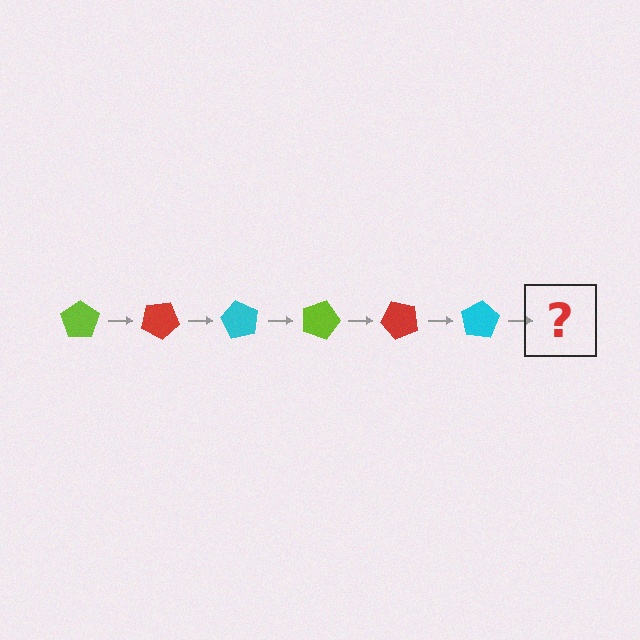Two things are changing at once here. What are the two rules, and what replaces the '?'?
The two rules are that it rotates 30 degrees each step and the color cycles through lime, red, and cyan. The '?' should be a lime pentagon, rotated 180 degrees from the start.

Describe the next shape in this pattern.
It should be a lime pentagon, rotated 180 degrees from the start.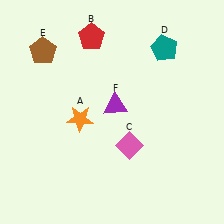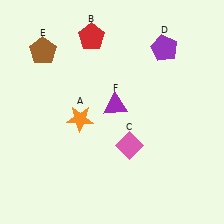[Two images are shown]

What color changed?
The pentagon (D) changed from teal in Image 1 to purple in Image 2.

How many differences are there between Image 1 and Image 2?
There is 1 difference between the two images.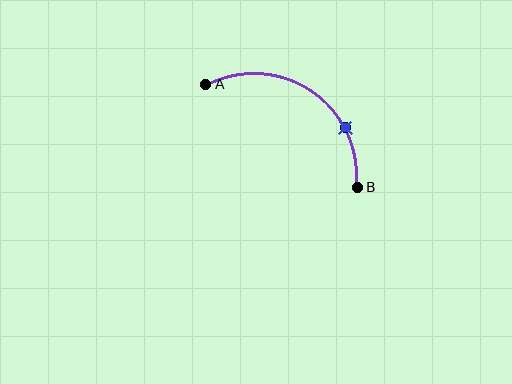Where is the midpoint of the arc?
The arc midpoint is the point on the curve farthest from the straight line joining A and B. It sits above and to the right of that line.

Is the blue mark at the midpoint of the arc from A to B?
No. The blue mark lies on the arc but is closer to endpoint B. The arc midpoint would be at the point on the curve equidistant along the arc from both A and B.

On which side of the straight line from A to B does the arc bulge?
The arc bulges above and to the right of the straight line connecting A and B.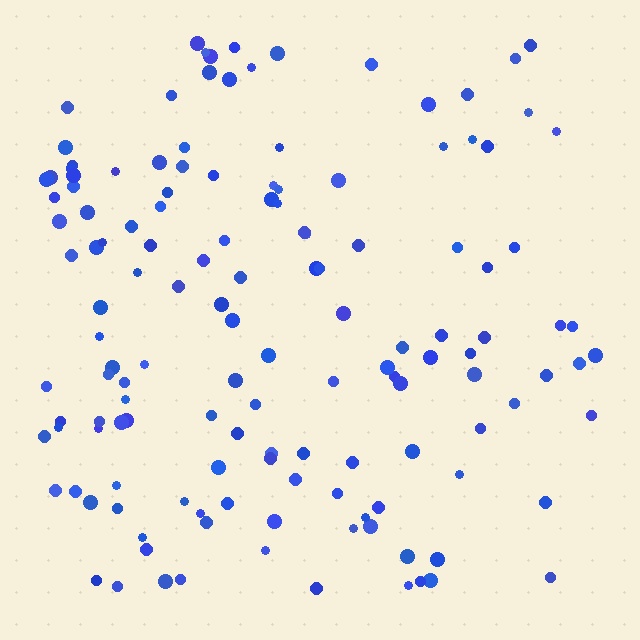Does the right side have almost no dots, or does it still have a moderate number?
Still a moderate number, just noticeably fewer than the left.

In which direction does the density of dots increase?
From right to left, with the left side densest.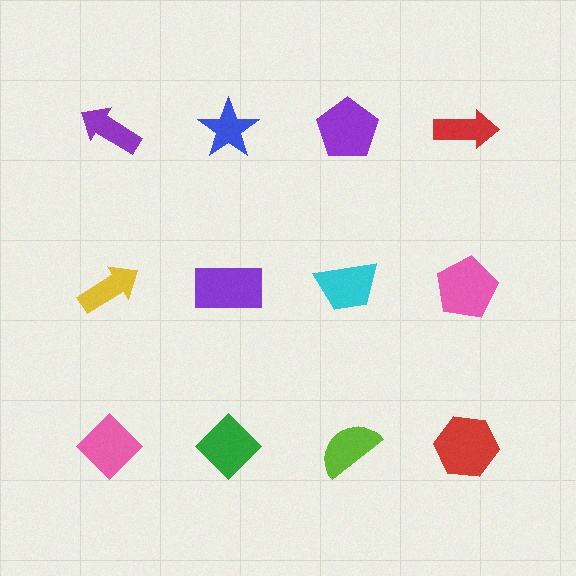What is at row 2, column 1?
A yellow arrow.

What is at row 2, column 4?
A pink pentagon.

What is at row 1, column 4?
A red arrow.